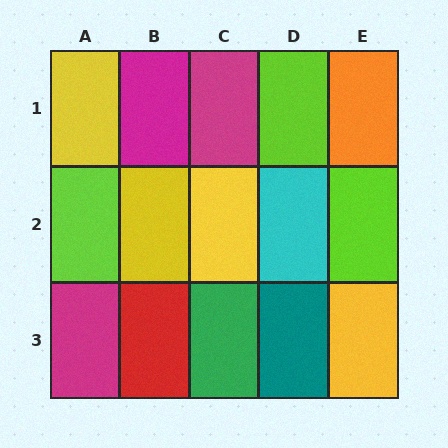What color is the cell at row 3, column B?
Red.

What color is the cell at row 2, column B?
Yellow.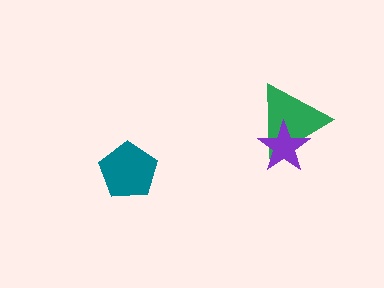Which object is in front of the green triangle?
The purple star is in front of the green triangle.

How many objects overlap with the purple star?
1 object overlaps with the purple star.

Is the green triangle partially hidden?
Yes, it is partially covered by another shape.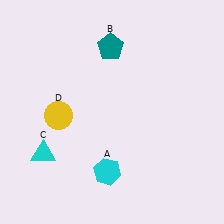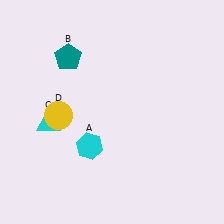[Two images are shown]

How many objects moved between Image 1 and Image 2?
3 objects moved between the two images.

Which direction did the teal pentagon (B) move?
The teal pentagon (B) moved left.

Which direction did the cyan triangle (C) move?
The cyan triangle (C) moved up.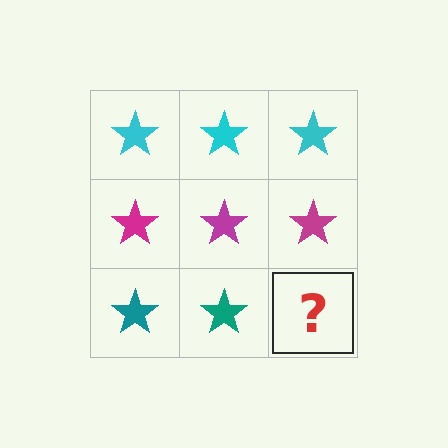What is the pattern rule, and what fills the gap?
The rule is that each row has a consistent color. The gap should be filled with a teal star.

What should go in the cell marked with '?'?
The missing cell should contain a teal star.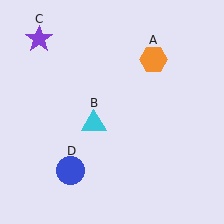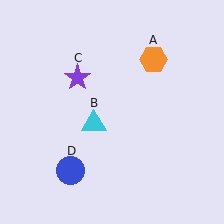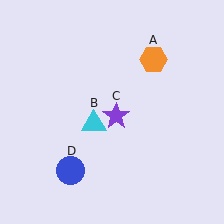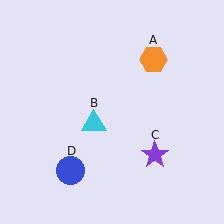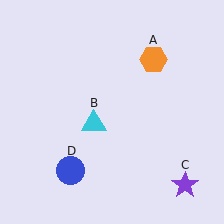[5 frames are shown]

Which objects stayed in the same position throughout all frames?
Orange hexagon (object A) and cyan triangle (object B) and blue circle (object D) remained stationary.